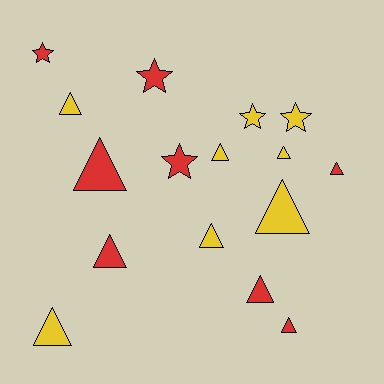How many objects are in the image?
There are 16 objects.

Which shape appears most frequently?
Triangle, with 11 objects.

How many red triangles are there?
There are 5 red triangles.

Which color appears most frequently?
Red, with 8 objects.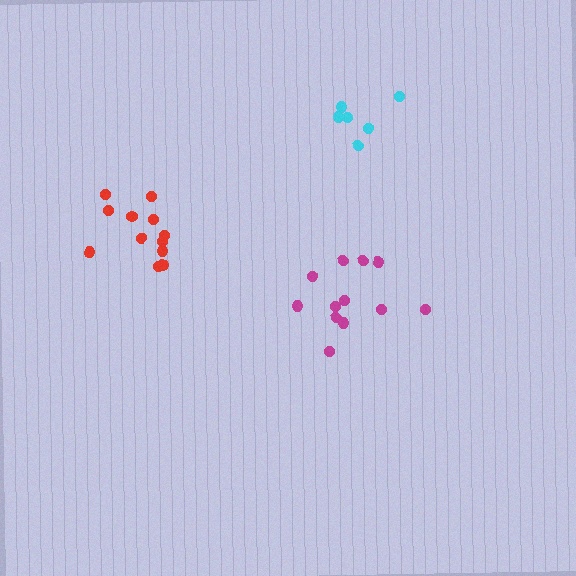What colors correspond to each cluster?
The clusters are colored: red, magenta, cyan.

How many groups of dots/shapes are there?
There are 3 groups.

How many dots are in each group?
Group 1: 12 dots, Group 2: 12 dots, Group 3: 6 dots (30 total).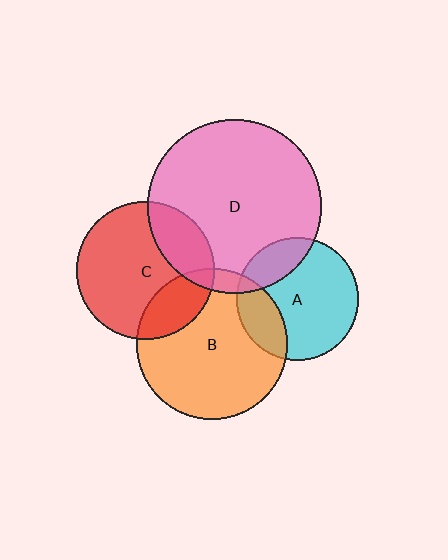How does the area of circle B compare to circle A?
Approximately 1.5 times.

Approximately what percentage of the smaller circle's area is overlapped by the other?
Approximately 20%.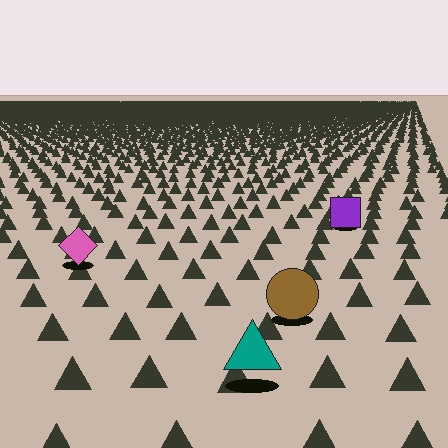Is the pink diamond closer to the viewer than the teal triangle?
No. The teal triangle is closer — you can tell from the texture gradient: the ground texture is coarser near it.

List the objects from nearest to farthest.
From nearest to farthest: the teal triangle, the brown circle, the pink diamond, the purple square.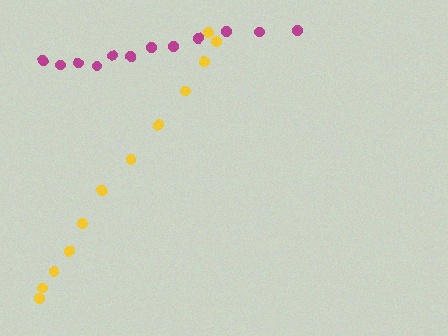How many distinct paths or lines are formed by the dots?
There are 2 distinct paths.